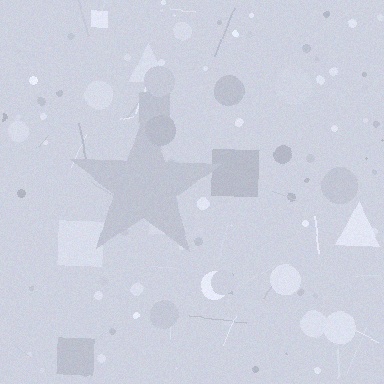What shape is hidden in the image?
A star is hidden in the image.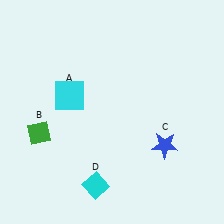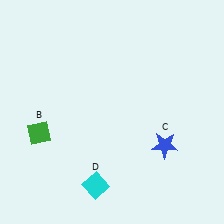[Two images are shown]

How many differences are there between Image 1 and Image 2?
There is 1 difference between the two images.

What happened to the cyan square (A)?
The cyan square (A) was removed in Image 2. It was in the top-left area of Image 1.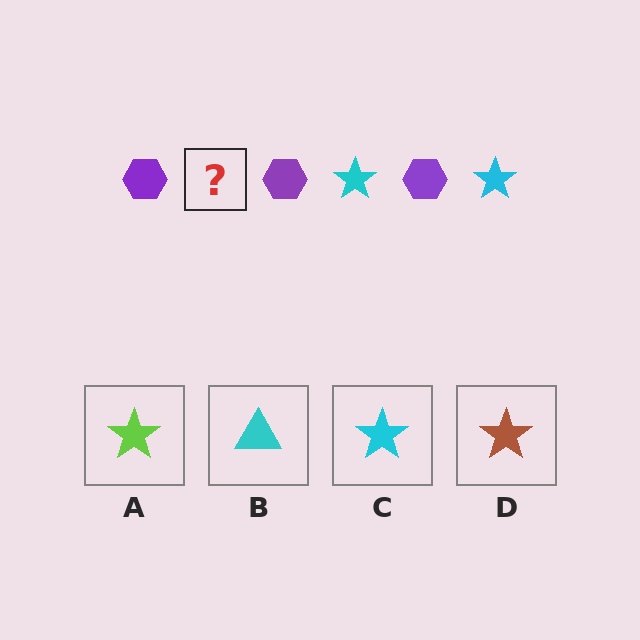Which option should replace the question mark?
Option C.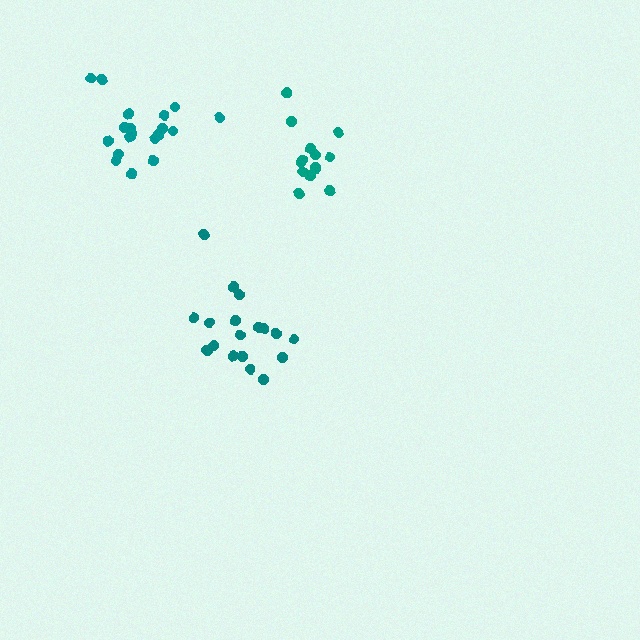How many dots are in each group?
Group 1: 14 dots, Group 2: 18 dots, Group 3: 20 dots (52 total).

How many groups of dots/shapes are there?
There are 3 groups.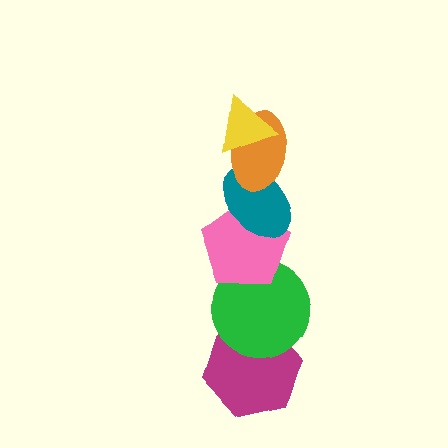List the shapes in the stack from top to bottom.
From top to bottom: the yellow triangle, the orange ellipse, the teal ellipse, the pink pentagon, the green circle, the magenta hexagon.